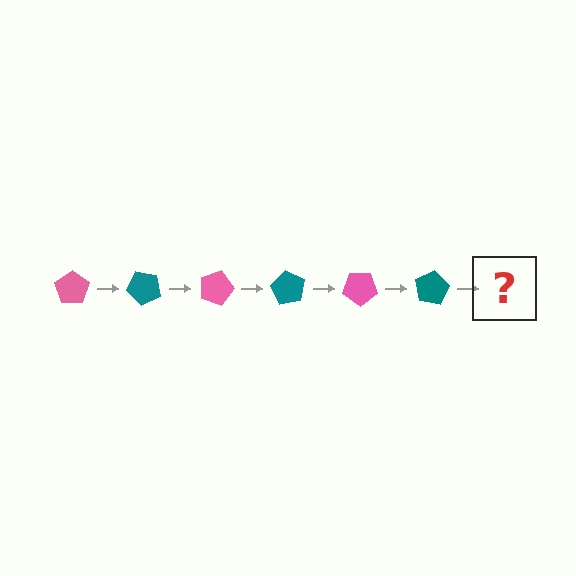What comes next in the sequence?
The next element should be a pink pentagon, rotated 270 degrees from the start.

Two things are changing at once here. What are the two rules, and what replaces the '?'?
The two rules are that it rotates 45 degrees each step and the color cycles through pink and teal. The '?' should be a pink pentagon, rotated 270 degrees from the start.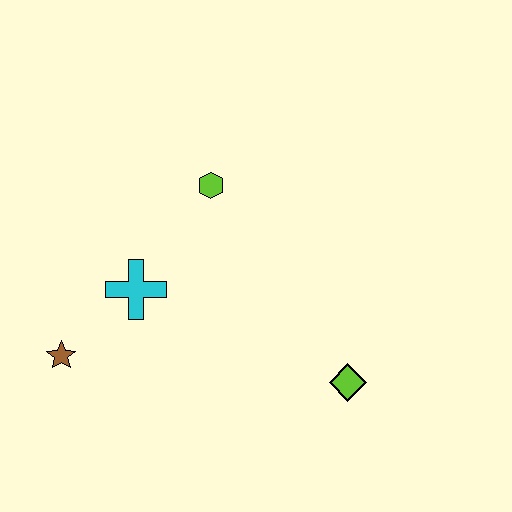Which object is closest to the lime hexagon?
The cyan cross is closest to the lime hexagon.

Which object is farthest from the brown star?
The lime diamond is farthest from the brown star.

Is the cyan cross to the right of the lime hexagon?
No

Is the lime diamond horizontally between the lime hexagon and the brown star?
No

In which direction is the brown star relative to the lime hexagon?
The brown star is below the lime hexagon.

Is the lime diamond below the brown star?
Yes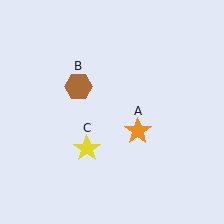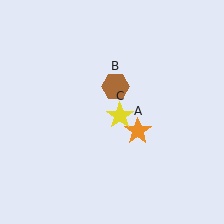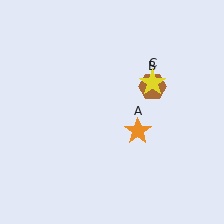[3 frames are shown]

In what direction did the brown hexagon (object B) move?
The brown hexagon (object B) moved right.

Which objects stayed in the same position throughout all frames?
Orange star (object A) remained stationary.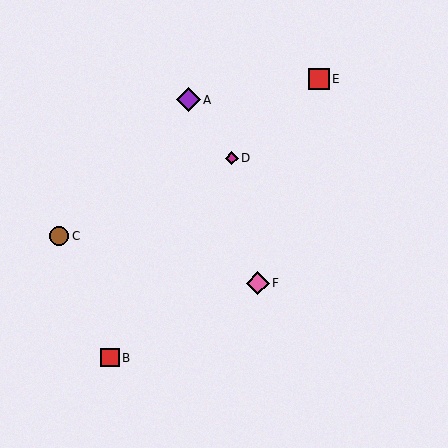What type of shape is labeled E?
Shape E is a red square.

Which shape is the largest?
The purple diamond (labeled A) is the largest.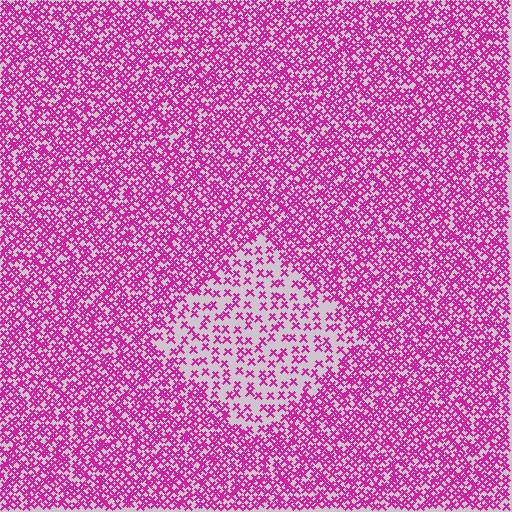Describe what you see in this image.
The image contains small magenta elements arranged at two different densities. A diamond-shaped region is visible where the elements are less densely packed than the surrounding area.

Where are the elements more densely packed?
The elements are more densely packed outside the diamond boundary.